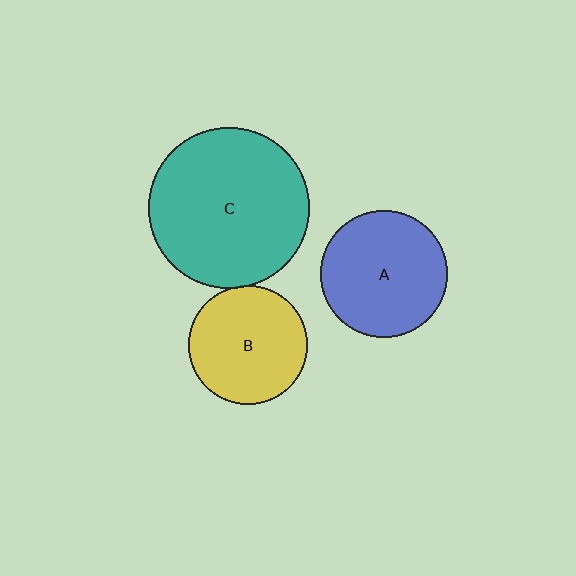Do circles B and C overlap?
Yes.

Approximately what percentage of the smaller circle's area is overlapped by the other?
Approximately 5%.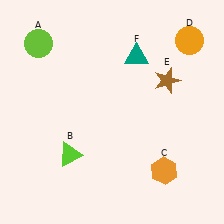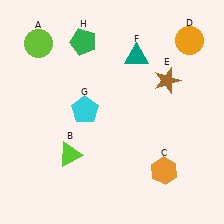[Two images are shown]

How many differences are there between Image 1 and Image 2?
There are 2 differences between the two images.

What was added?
A cyan pentagon (G), a green pentagon (H) were added in Image 2.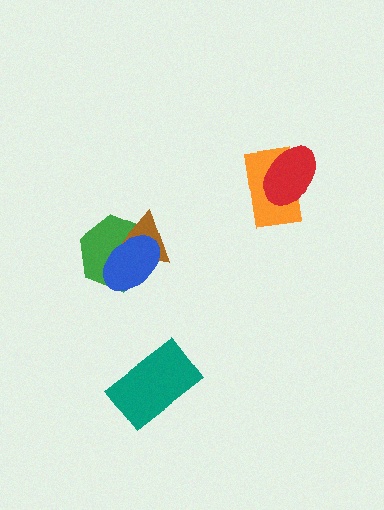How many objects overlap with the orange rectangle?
1 object overlaps with the orange rectangle.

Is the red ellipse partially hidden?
No, no other shape covers it.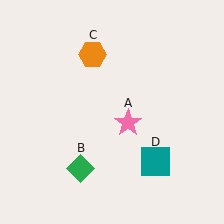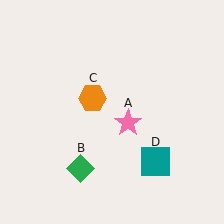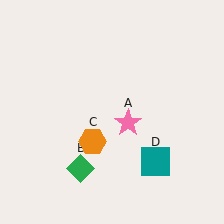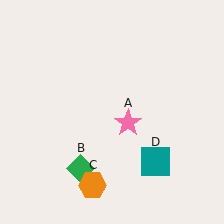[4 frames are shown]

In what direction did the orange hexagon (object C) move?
The orange hexagon (object C) moved down.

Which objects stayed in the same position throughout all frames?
Pink star (object A) and green diamond (object B) and teal square (object D) remained stationary.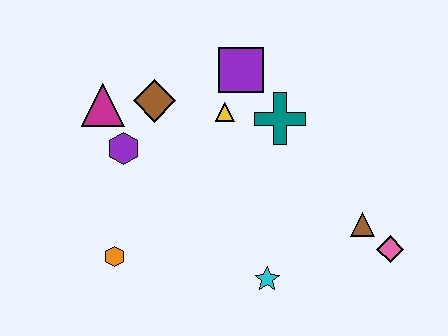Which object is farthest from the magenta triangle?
The pink diamond is farthest from the magenta triangle.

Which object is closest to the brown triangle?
The pink diamond is closest to the brown triangle.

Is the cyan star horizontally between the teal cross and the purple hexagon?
Yes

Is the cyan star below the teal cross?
Yes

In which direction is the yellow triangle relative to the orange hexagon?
The yellow triangle is above the orange hexagon.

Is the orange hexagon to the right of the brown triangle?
No